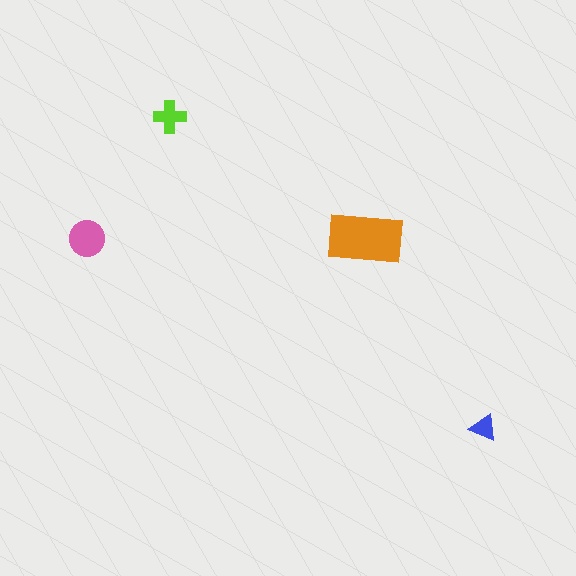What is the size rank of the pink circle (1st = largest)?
2nd.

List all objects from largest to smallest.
The orange rectangle, the pink circle, the lime cross, the blue triangle.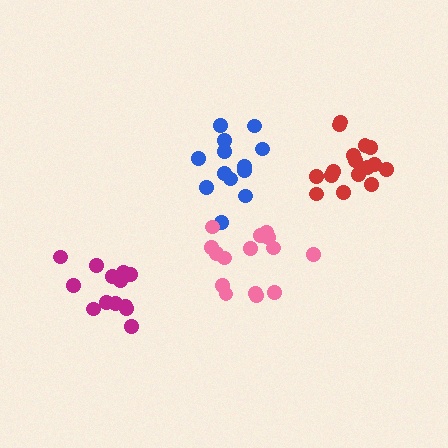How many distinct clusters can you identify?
There are 4 distinct clusters.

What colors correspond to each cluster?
The clusters are colored: red, magenta, blue, pink.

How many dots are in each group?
Group 1: 16 dots, Group 2: 14 dots, Group 3: 13 dots, Group 4: 15 dots (58 total).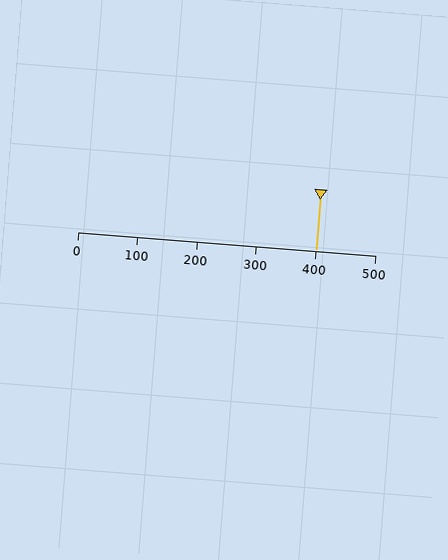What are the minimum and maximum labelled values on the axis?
The axis runs from 0 to 500.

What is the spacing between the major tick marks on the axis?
The major ticks are spaced 100 apart.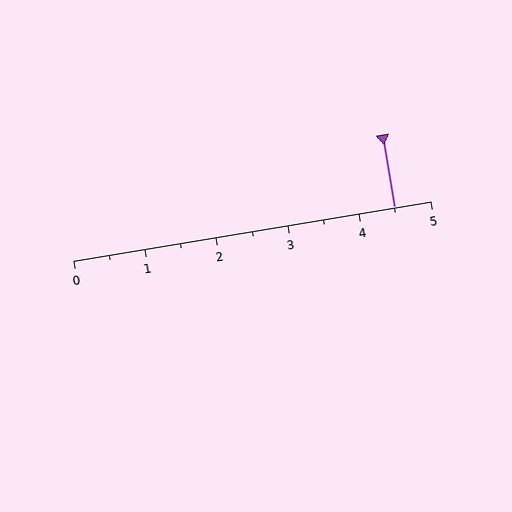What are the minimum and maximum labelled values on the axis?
The axis runs from 0 to 5.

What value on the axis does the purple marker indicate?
The marker indicates approximately 4.5.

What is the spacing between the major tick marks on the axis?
The major ticks are spaced 1 apart.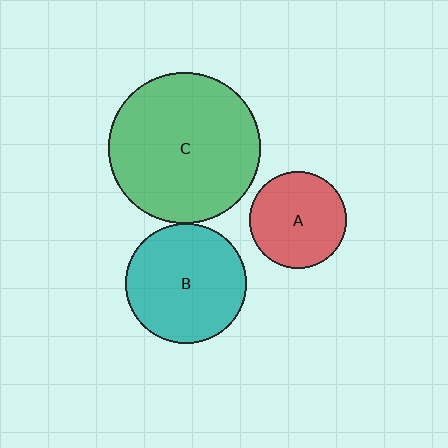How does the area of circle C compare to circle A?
Approximately 2.4 times.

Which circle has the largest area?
Circle C (green).